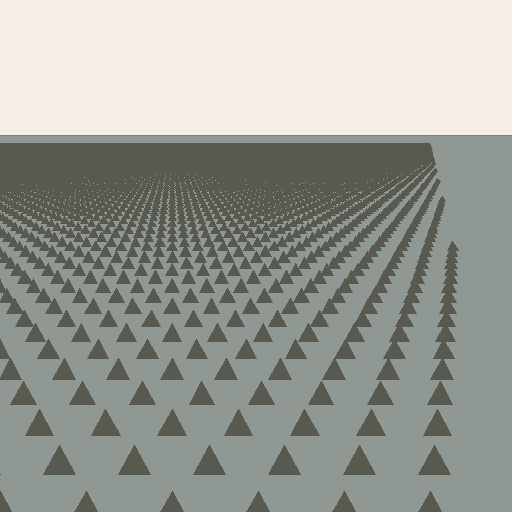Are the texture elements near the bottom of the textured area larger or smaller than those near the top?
Larger. Near the bottom, elements are closer to the viewer and appear at a bigger on-screen size.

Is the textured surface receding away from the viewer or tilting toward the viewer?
The surface is receding away from the viewer. Texture elements get smaller and denser toward the top.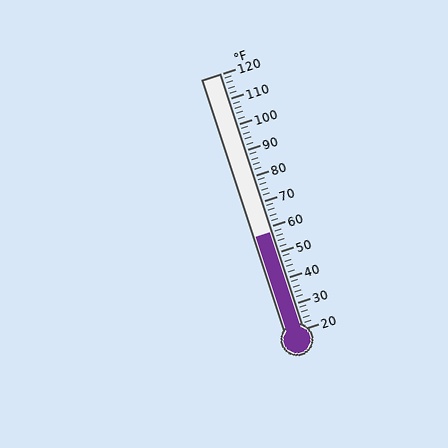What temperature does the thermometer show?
The thermometer shows approximately 58°F.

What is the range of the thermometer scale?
The thermometer scale ranges from 20°F to 120°F.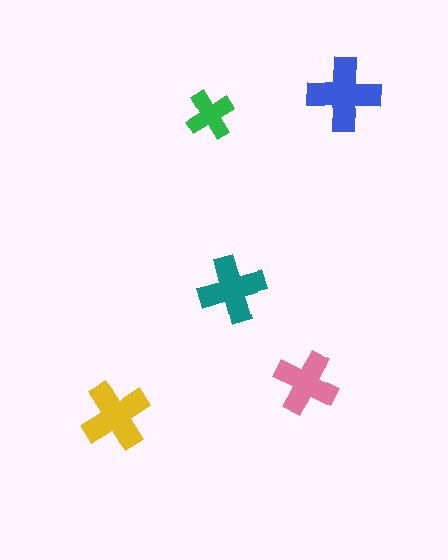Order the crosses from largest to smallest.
the blue one, the yellow one, the teal one, the pink one, the green one.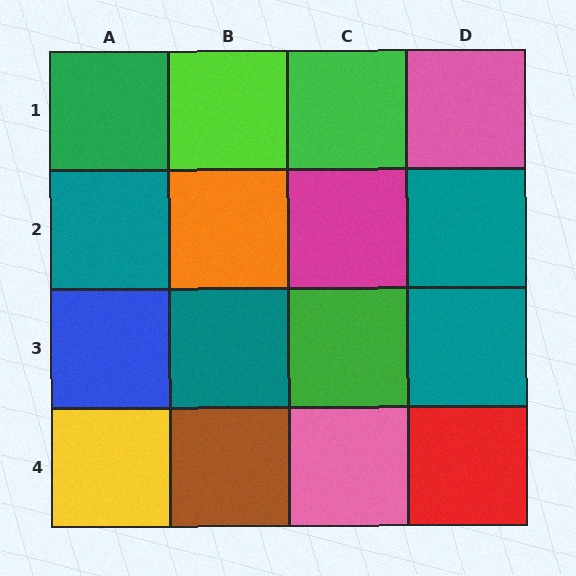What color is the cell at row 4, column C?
Pink.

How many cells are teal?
4 cells are teal.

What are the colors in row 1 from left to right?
Green, lime, green, pink.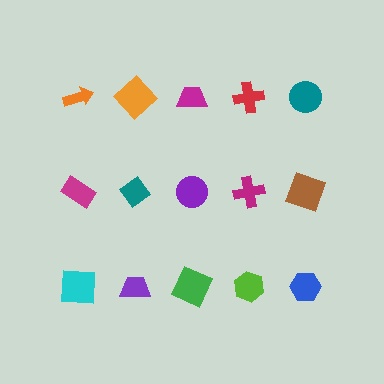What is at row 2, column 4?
A magenta cross.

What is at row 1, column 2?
An orange diamond.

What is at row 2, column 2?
A teal diamond.